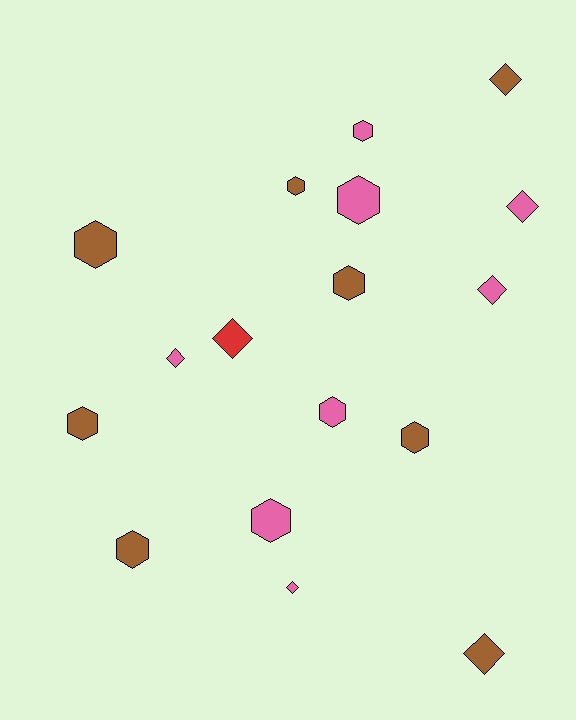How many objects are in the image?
There are 17 objects.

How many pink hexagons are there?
There are 4 pink hexagons.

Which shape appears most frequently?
Hexagon, with 10 objects.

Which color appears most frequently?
Brown, with 8 objects.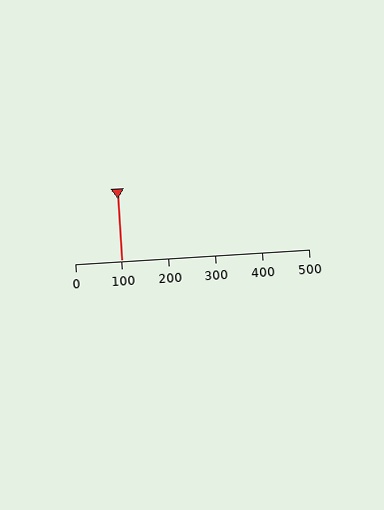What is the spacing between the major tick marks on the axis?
The major ticks are spaced 100 apart.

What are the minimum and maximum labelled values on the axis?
The axis runs from 0 to 500.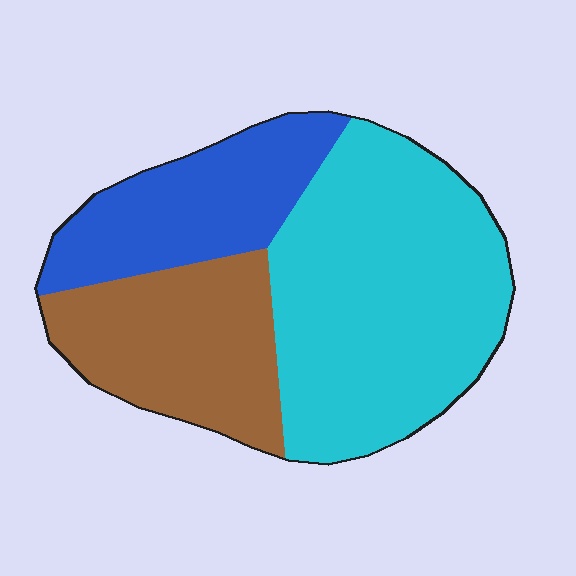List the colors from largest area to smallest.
From largest to smallest: cyan, brown, blue.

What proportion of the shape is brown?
Brown takes up between a sixth and a third of the shape.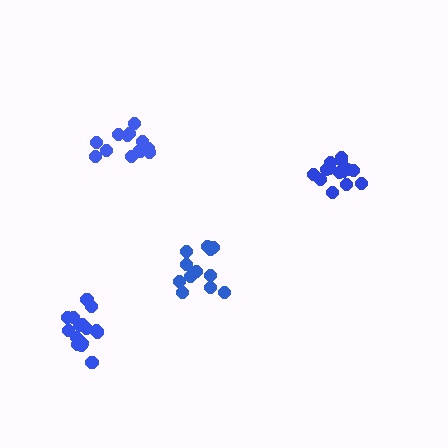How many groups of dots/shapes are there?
There are 4 groups.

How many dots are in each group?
Group 1: 13 dots, Group 2: 15 dots, Group 3: 12 dots, Group 4: 16 dots (56 total).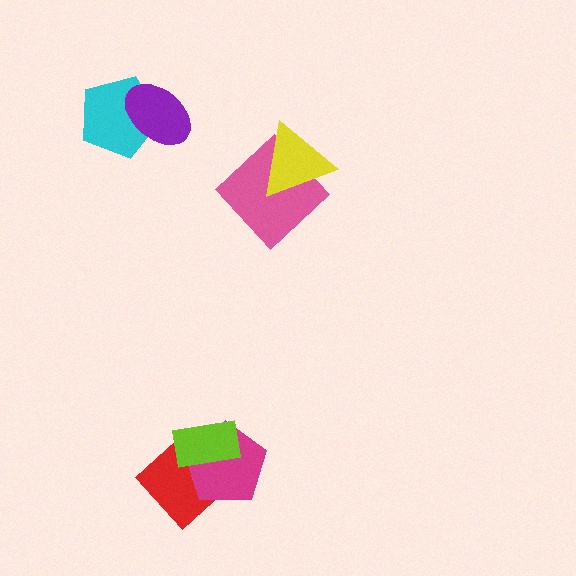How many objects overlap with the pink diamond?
1 object overlaps with the pink diamond.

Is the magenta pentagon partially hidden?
Yes, it is partially covered by another shape.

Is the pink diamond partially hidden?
Yes, it is partially covered by another shape.